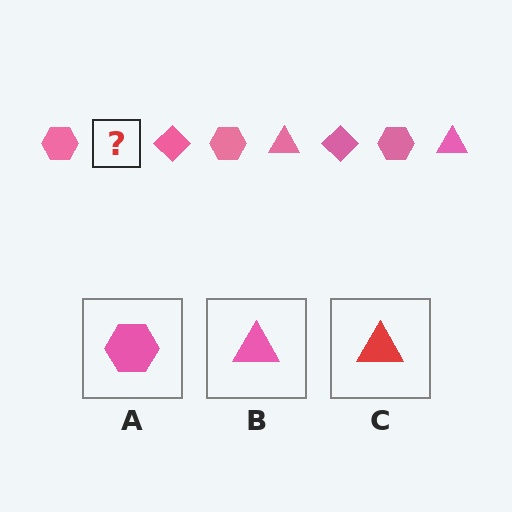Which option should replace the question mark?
Option B.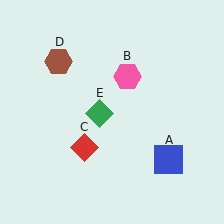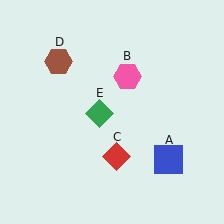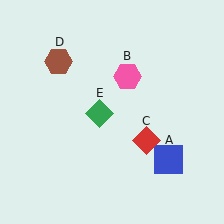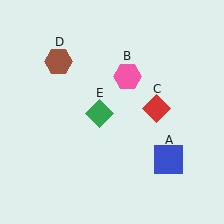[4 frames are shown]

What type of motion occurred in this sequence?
The red diamond (object C) rotated counterclockwise around the center of the scene.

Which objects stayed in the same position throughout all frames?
Blue square (object A) and pink hexagon (object B) and brown hexagon (object D) and green diamond (object E) remained stationary.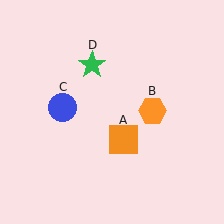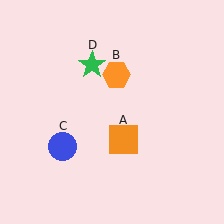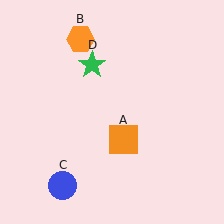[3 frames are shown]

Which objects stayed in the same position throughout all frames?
Orange square (object A) and green star (object D) remained stationary.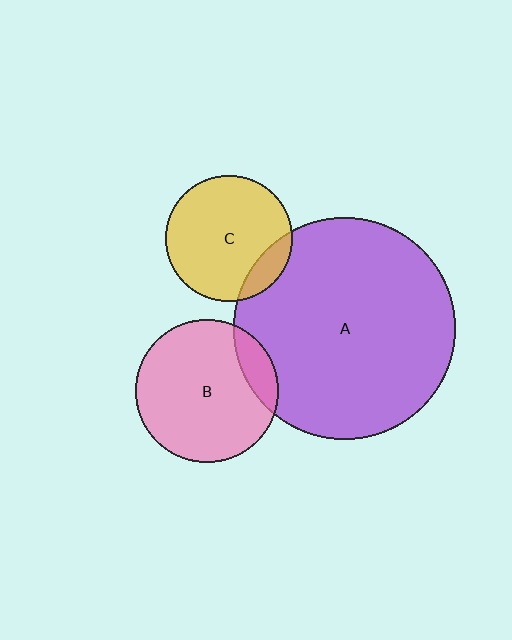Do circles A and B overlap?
Yes.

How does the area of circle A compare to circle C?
Approximately 3.1 times.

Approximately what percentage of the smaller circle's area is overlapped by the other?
Approximately 15%.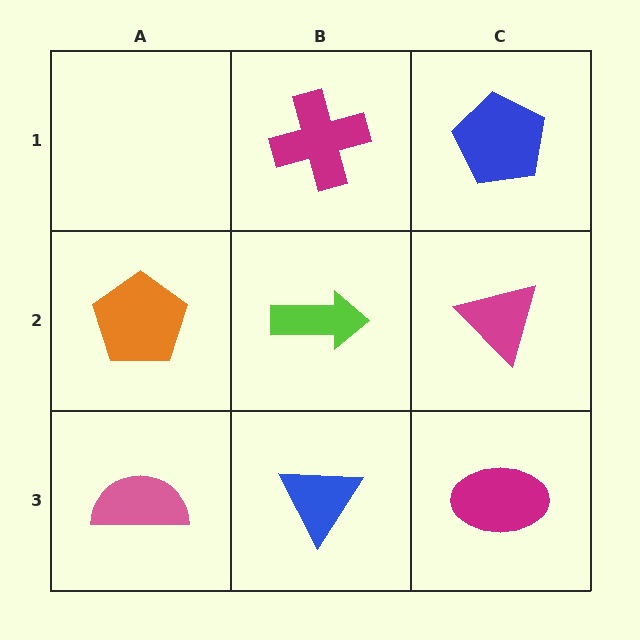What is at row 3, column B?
A blue triangle.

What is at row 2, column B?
A lime arrow.